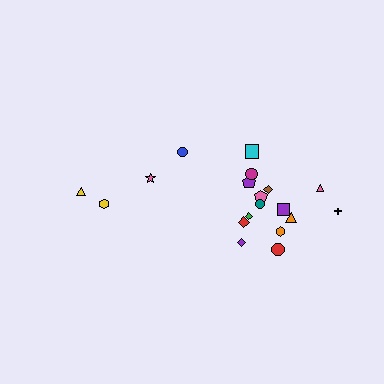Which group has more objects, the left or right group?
The right group.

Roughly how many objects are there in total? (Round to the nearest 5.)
Roughly 20 objects in total.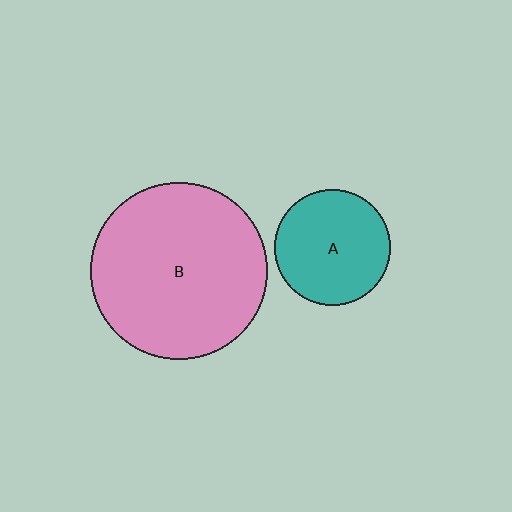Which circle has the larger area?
Circle B (pink).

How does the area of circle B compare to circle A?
Approximately 2.3 times.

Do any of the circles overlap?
No, none of the circles overlap.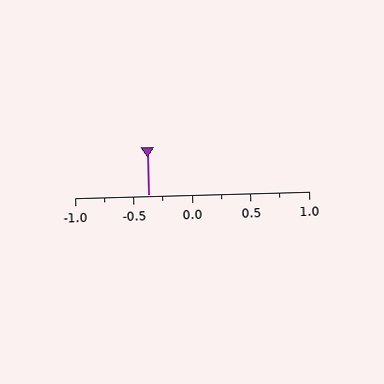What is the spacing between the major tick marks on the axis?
The major ticks are spaced 0.5 apart.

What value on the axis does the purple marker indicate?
The marker indicates approximately -0.38.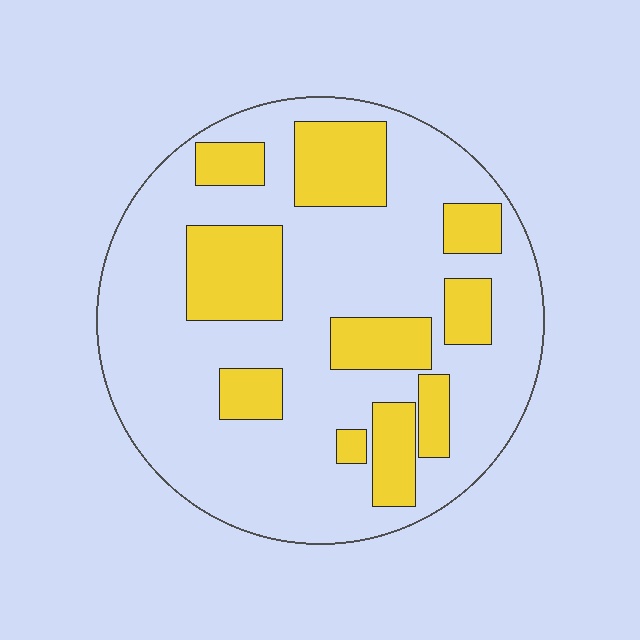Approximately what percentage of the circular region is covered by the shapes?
Approximately 30%.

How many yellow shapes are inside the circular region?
10.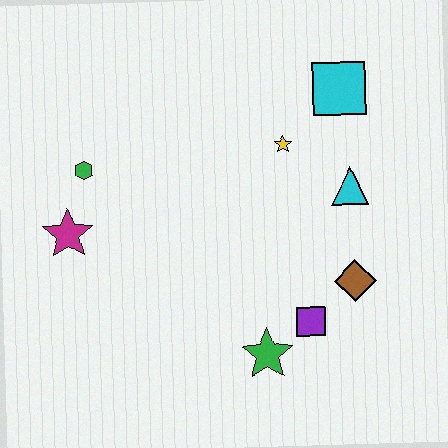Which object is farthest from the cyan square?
The magenta star is farthest from the cyan square.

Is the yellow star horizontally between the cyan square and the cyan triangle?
No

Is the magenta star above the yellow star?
No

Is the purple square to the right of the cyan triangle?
No